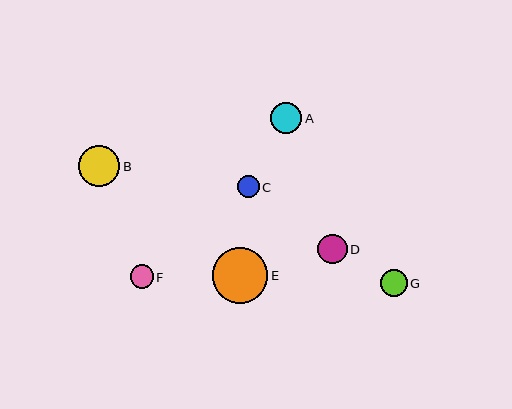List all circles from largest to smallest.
From largest to smallest: E, B, A, D, G, F, C.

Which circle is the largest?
Circle E is the largest with a size of approximately 56 pixels.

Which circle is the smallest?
Circle C is the smallest with a size of approximately 22 pixels.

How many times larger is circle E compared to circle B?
Circle E is approximately 1.4 times the size of circle B.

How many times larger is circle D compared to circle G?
Circle D is approximately 1.1 times the size of circle G.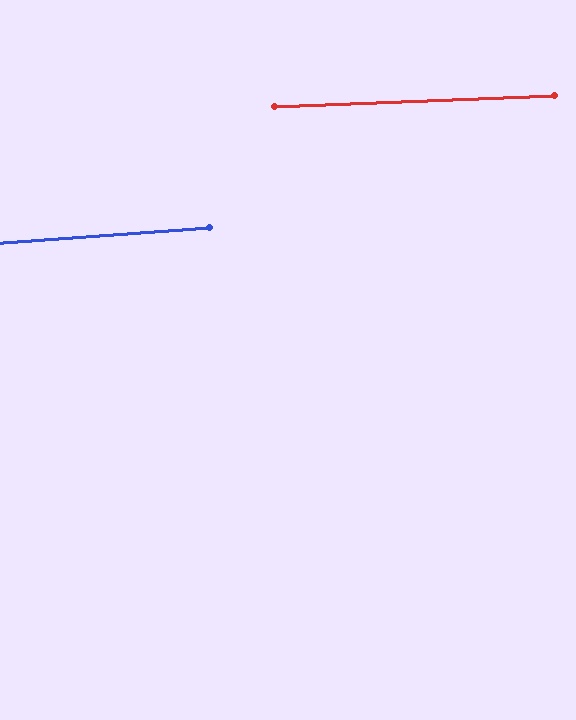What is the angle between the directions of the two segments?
Approximately 2 degrees.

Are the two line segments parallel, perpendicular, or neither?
Parallel — their directions differ by only 1.8°.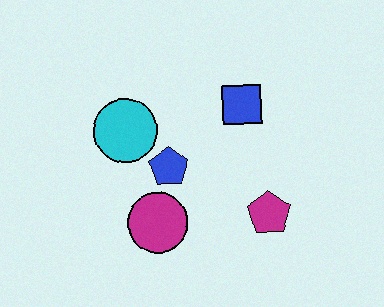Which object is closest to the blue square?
The blue pentagon is closest to the blue square.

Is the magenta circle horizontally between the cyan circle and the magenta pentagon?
Yes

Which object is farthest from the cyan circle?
The magenta pentagon is farthest from the cyan circle.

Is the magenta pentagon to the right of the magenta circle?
Yes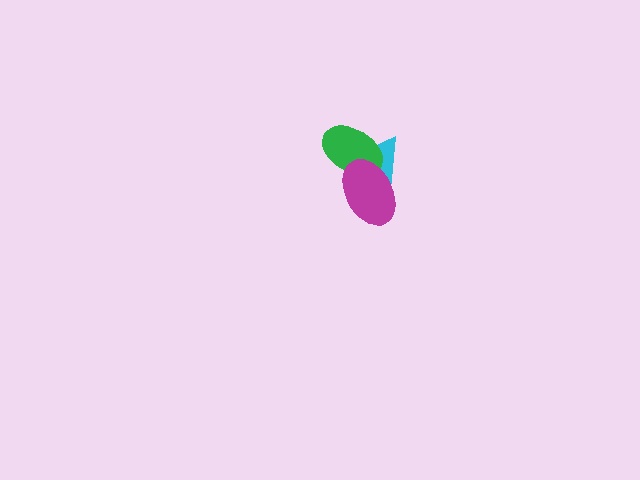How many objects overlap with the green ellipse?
2 objects overlap with the green ellipse.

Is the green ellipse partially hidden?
Yes, it is partially covered by another shape.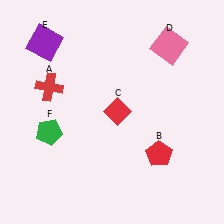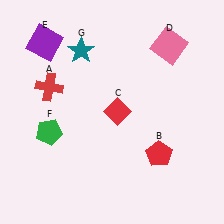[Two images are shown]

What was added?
A teal star (G) was added in Image 2.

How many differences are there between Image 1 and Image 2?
There is 1 difference between the two images.